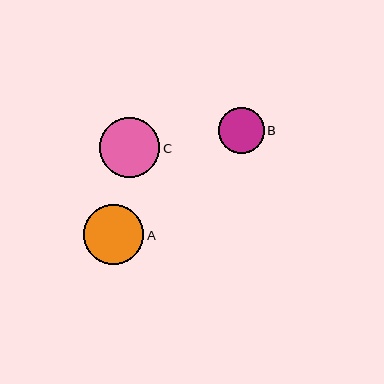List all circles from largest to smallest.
From largest to smallest: C, A, B.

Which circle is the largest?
Circle C is the largest with a size of approximately 60 pixels.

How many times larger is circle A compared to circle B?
Circle A is approximately 1.3 times the size of circle B.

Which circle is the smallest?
Circle B is the smallest with a size of approximately 46 pixels.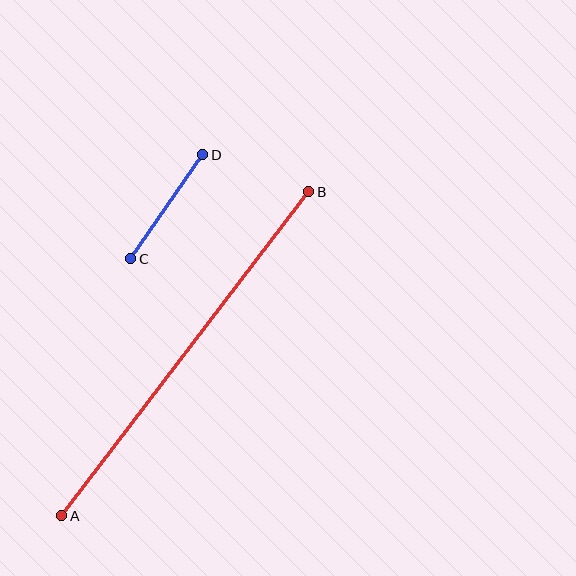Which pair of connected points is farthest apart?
Points A and B are farthest apart.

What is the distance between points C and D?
The distance is approximately 126 pixels.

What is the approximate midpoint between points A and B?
The midpoint is at approximately (185, 354) pixels.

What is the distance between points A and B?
The distance is approximately 407 pixels.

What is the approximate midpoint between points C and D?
The midpoint is at approximately (167, 207) pixels.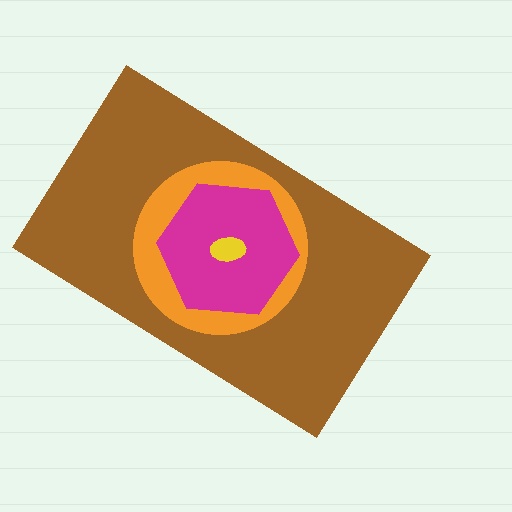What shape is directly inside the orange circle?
The magenta hexagon.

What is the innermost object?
The yellow ellipse.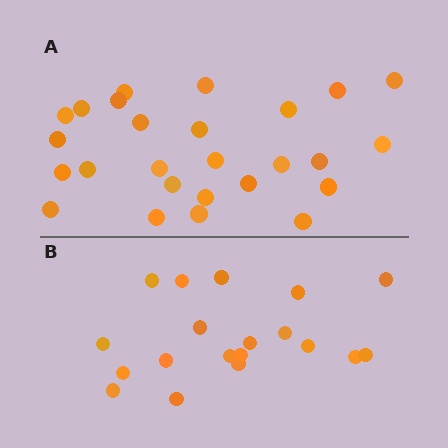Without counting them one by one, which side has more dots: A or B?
Region A (the top region) has more dots.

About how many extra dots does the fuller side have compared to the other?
Region A has roughly 8 or so more dots than region B.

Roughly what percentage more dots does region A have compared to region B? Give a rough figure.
About 35% more.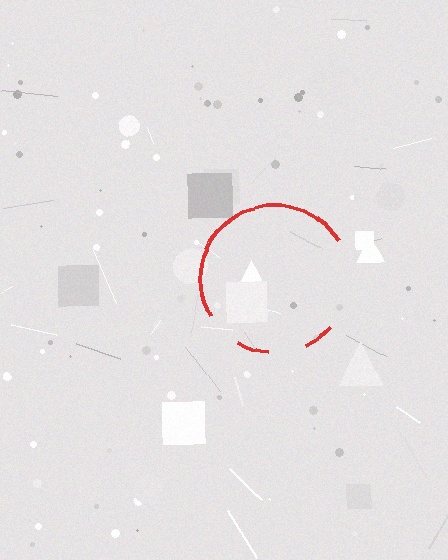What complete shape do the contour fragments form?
The contour fragments form a circle.